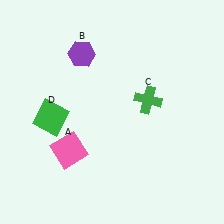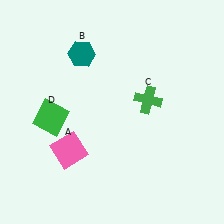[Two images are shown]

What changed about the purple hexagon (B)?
In Image 1, B is purple. In Image 2, it changed to teal.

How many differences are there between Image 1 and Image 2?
There is 1 difference between the two images.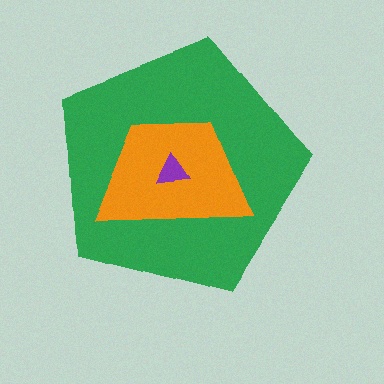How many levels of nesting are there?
3.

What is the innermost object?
The purple triangle.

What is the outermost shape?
The green pentagon.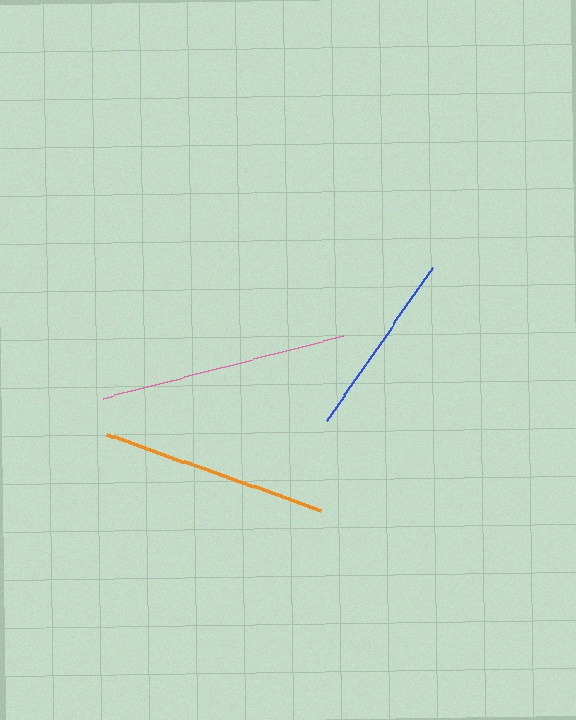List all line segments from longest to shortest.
From longest to shortest: pink, orange, blue.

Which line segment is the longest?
The pink line is the longest at approximately 248 pixels.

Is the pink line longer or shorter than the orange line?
The pink line is longer than the orange line.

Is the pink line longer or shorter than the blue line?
The pink line is longer than the blue line.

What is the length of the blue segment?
The blue segment is approximately 186 pixels long.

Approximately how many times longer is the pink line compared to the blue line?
The pink line is approximately 1.3 times the length of the blue line.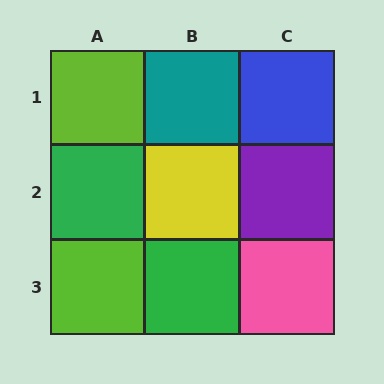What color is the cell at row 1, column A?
Lime.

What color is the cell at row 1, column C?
Blue.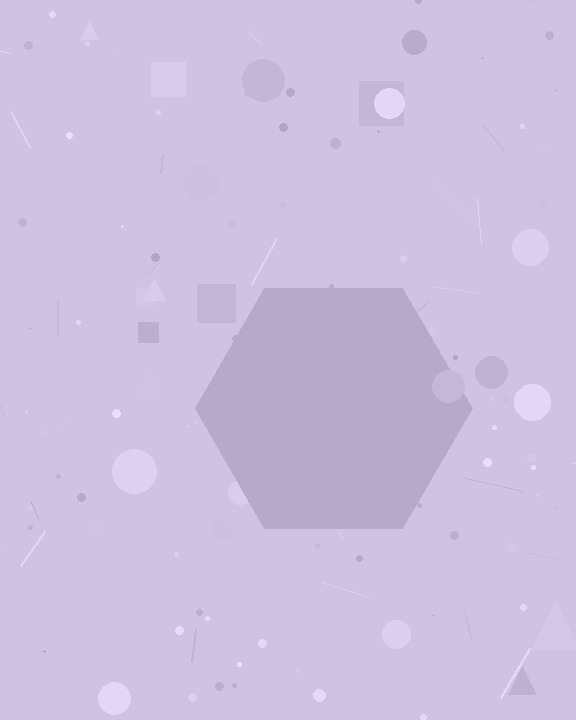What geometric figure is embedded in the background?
A hexagon is embedded in the background.